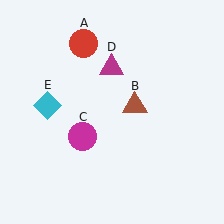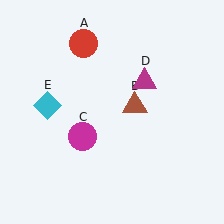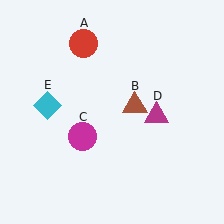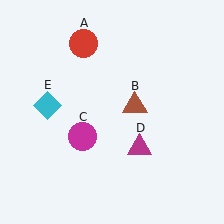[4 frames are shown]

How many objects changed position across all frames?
1 object changed position: magenta triangle (object D).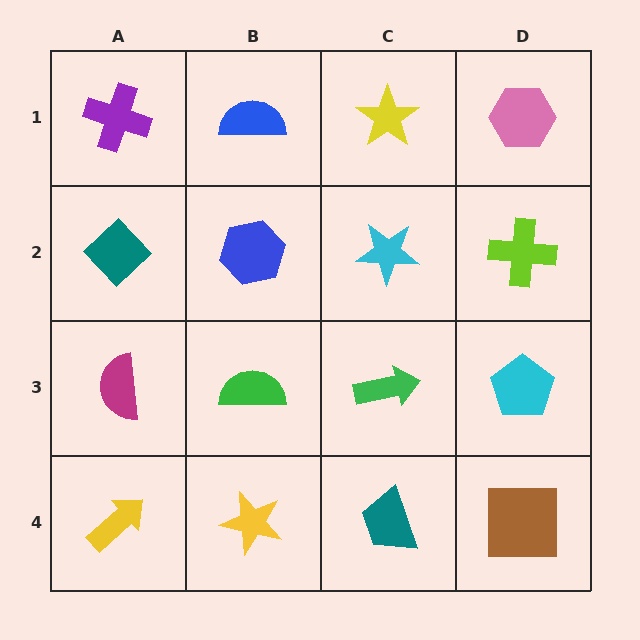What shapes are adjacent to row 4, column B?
A green semicircle (row 3, column B), a yellow arrow (row 4, column A), a teal trapezoid (row 4, column C).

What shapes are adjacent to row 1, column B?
A blue hexagon (row 2, column B), a purple cross (row 1, column A), a yellow star (row 1, column C).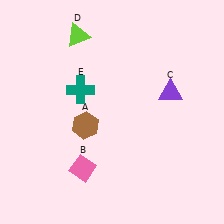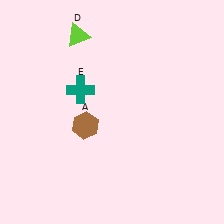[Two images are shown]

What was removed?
The purple triangle (C), the pink diamond (B) were removed in Image 2.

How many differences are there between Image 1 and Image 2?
There are 2 differences between the two images.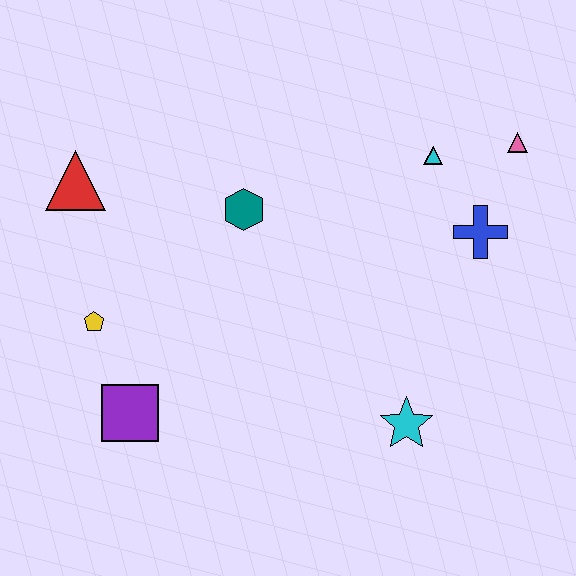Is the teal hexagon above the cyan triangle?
No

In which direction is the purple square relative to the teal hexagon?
The purple square is below the teal hexagon.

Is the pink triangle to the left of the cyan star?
No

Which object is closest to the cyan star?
The blue cross is closest to the cyan star.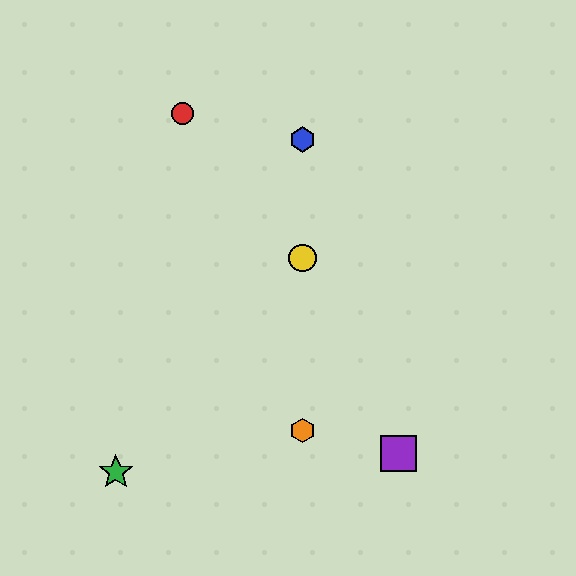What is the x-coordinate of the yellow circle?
The yellow circle is at x≈302.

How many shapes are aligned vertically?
3 shapes (the blue hexagon, the yellow circle, the orange hexagon) are aligned vertically.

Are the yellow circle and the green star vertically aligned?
No, the yellow circle is at x≈302 and the green star is at x≈116.